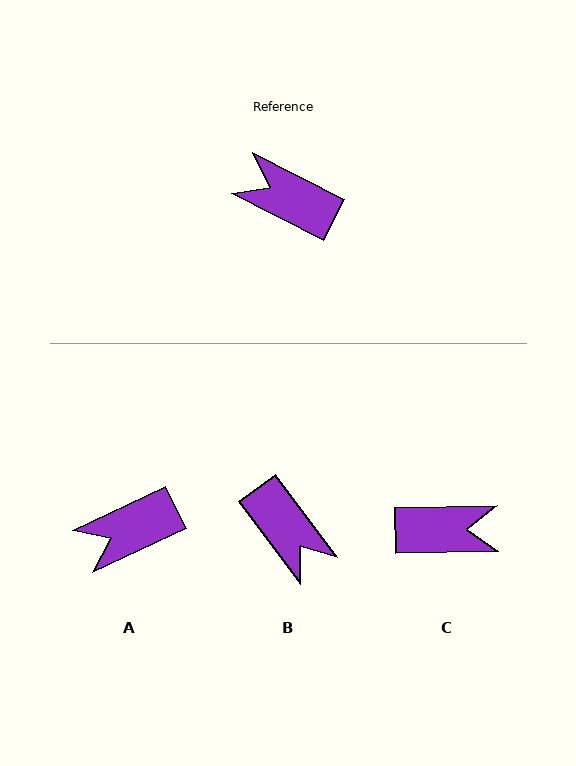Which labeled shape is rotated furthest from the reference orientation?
B, about 154 degrees away.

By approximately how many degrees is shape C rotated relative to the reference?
Approximately 152 degrees clockwise.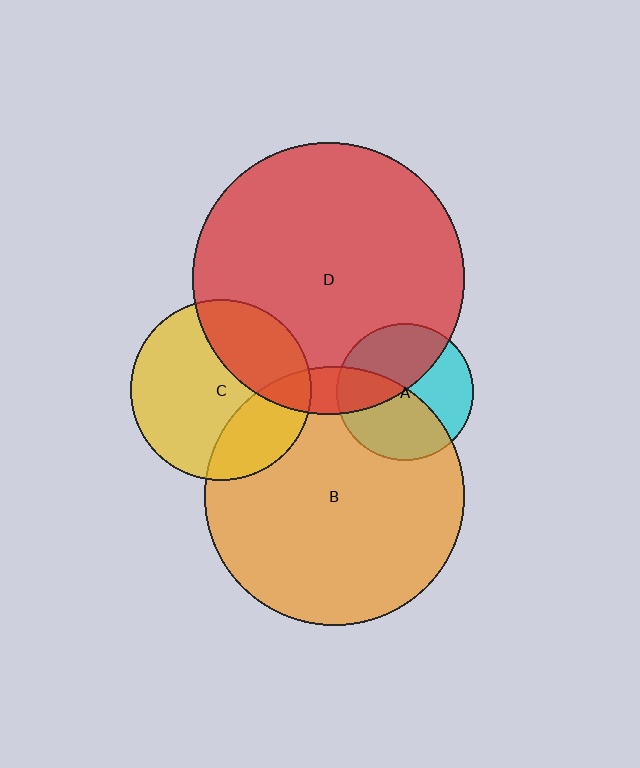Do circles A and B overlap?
Yes.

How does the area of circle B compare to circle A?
Approximately 3.6 times.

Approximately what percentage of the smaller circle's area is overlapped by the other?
Approximately 50%.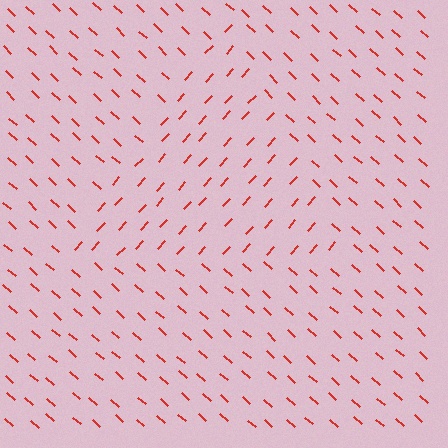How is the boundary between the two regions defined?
The boundary is defined purely by a change in line orientation (approximately 90 degrees difference). All lines are the same color and thickness.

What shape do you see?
I see a triangle.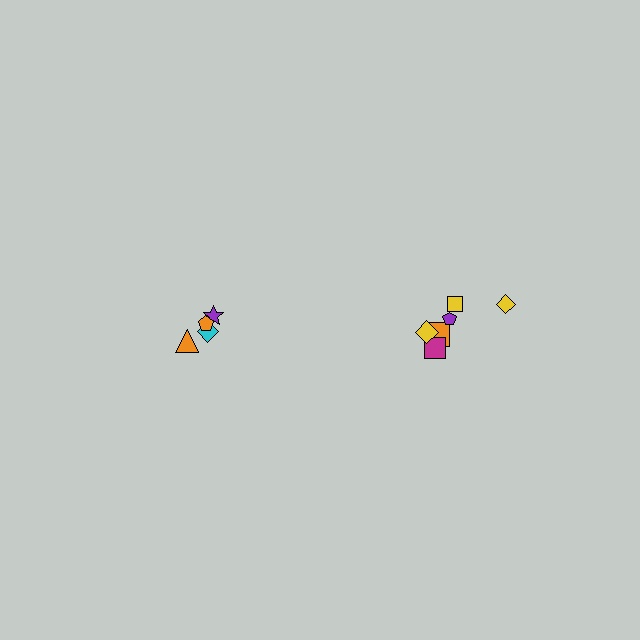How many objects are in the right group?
There are 6 objects.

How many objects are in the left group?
There are 4 objects.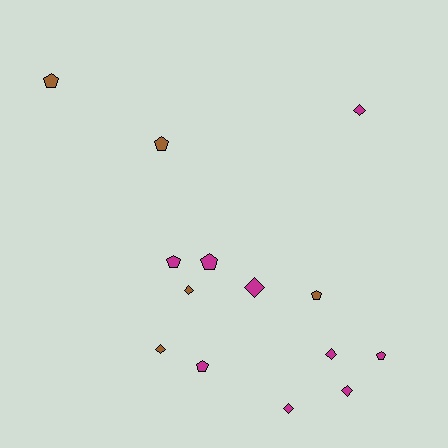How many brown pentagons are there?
There are 3 brown pentagons.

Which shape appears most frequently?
Diamond, with 7 objects.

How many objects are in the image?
There are 14 objects.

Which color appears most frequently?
Magenta, with 9 objects.